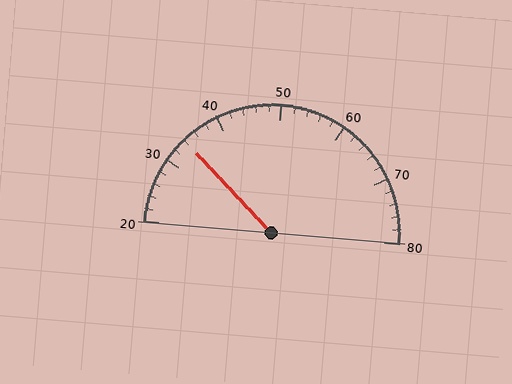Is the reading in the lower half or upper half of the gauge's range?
The reading is in the lower half of the range (20 to 80).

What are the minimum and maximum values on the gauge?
The gauge ranges from 20 to 80.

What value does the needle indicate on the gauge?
The needle indicates approximately 34.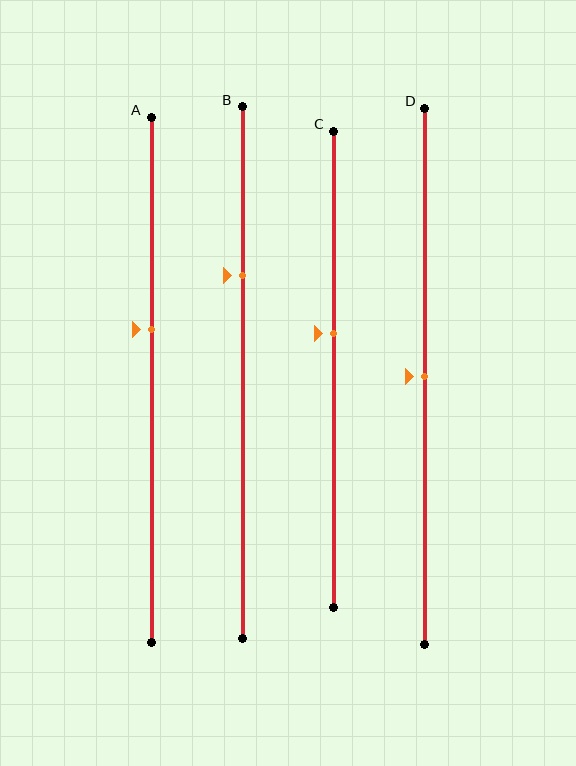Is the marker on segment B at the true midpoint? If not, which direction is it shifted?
No, the marker on segment B is shifted upward by about 18% of the segment length.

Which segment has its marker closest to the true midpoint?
Segment D has its marker closest to the true midpoint.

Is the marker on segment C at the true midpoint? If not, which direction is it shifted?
No, the marker on segment C is shifted upward by about 8% of the segment length.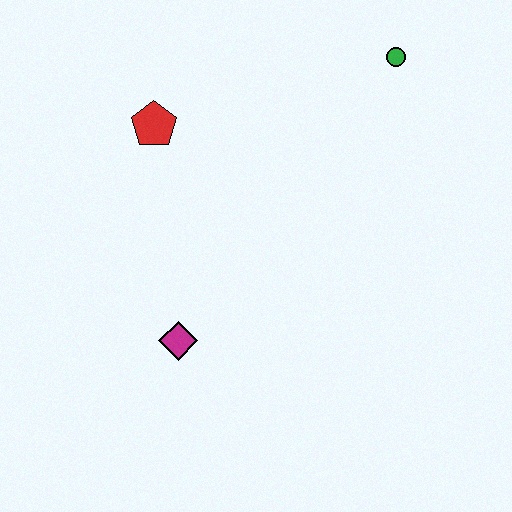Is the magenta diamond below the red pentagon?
Yes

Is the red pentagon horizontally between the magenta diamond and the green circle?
No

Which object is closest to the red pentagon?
The magenta diamond is closest to the red pentagon.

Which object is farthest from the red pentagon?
The green circle is farthest from the red pentagon.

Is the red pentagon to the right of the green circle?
No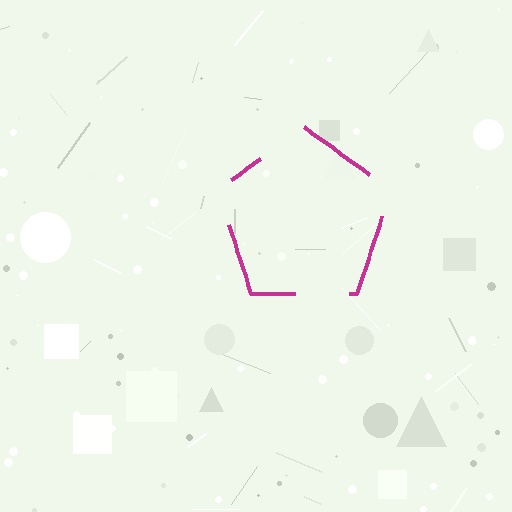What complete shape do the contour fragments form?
The contour fragments form a pentagon.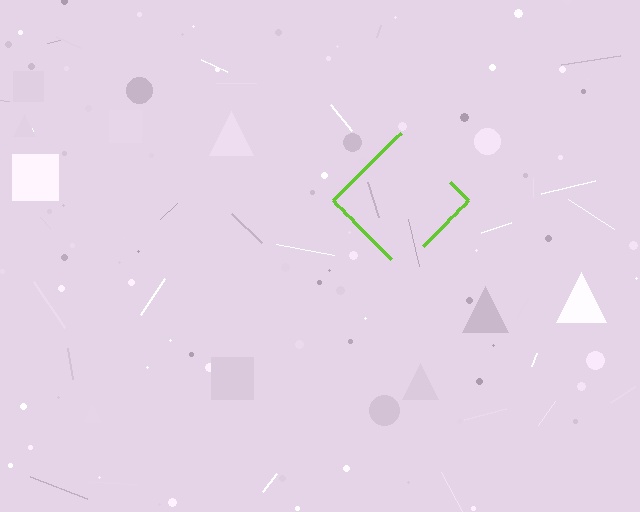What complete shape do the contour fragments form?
The contour fragments form a diamond.